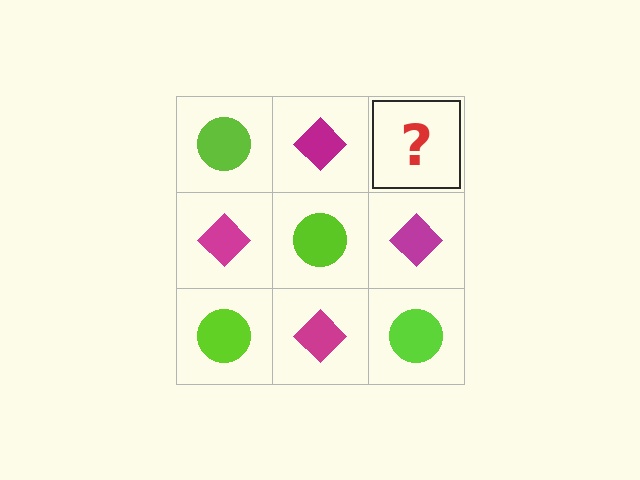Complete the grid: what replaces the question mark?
The question mark should be replaced with a lime circle.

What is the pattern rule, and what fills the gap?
The rule is that it alternates lime circle and magenta diamond in a checkerboard pattern. The gap should be filled with a lime circle.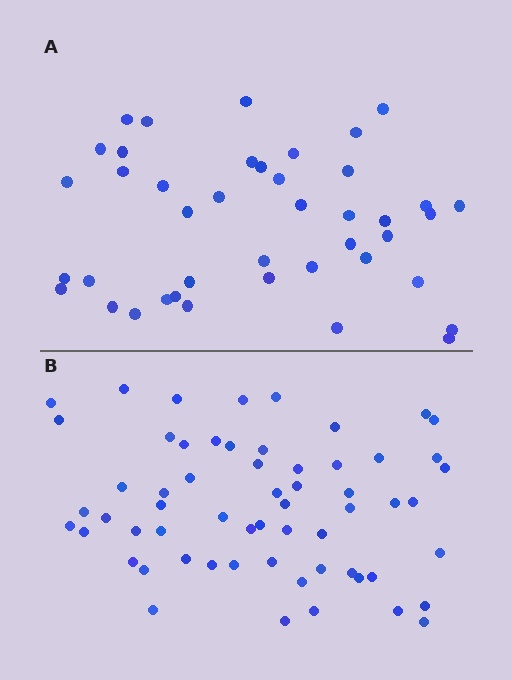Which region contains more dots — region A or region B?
Region B (the bottom region) has more dots.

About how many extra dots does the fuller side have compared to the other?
Region B has approximately 20 more dots than region A.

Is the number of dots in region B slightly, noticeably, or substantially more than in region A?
Region B has noticeably more, but not dramatically so. The ratio is roughly 1.4 to 1.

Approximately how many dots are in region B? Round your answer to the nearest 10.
About 60 dots.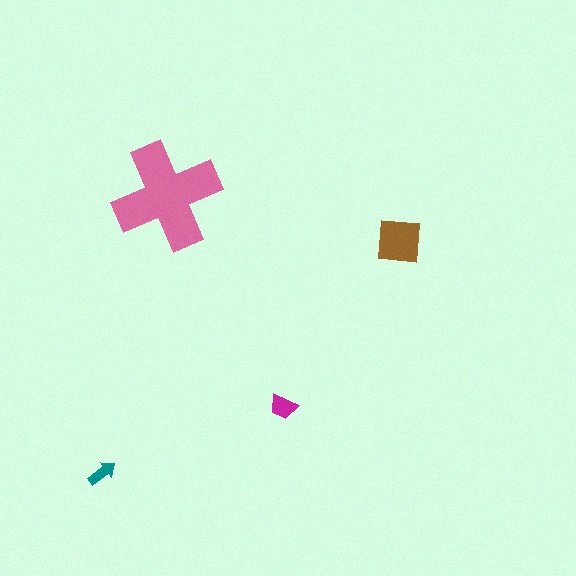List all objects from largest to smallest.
The pink cross, the brown square, the magenta trapezoid, the teal arrow.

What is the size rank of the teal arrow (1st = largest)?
4th.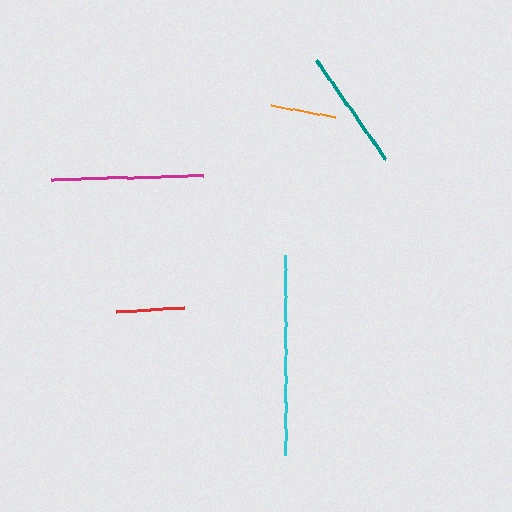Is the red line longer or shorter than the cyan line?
The cyan line is longer than the red line.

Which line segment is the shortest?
The orange line is the shortest at approximately 64 pixels.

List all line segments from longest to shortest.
From longest to shortest: cyan, magenta, teal, red, orange.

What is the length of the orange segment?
The orange segment is approximately 64 pixels long.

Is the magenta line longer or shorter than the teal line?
The magenta line is longer than the teal line.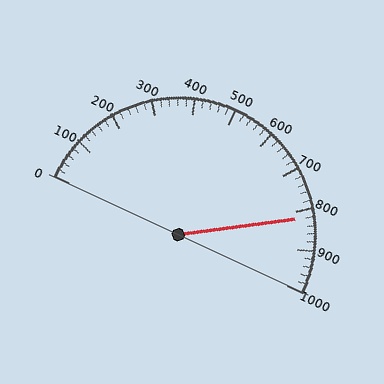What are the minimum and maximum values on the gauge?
The gauge ranges from 0 to 1000.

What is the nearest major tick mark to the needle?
The nearest major tick mark is 800.